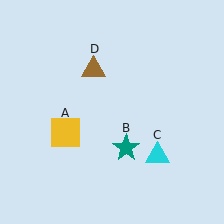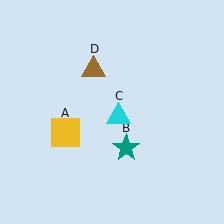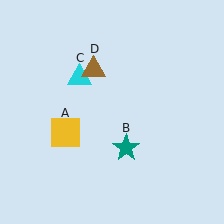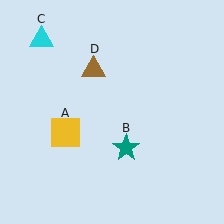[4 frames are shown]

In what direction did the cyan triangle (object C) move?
The cyan triangle (object C) moved up and to the left.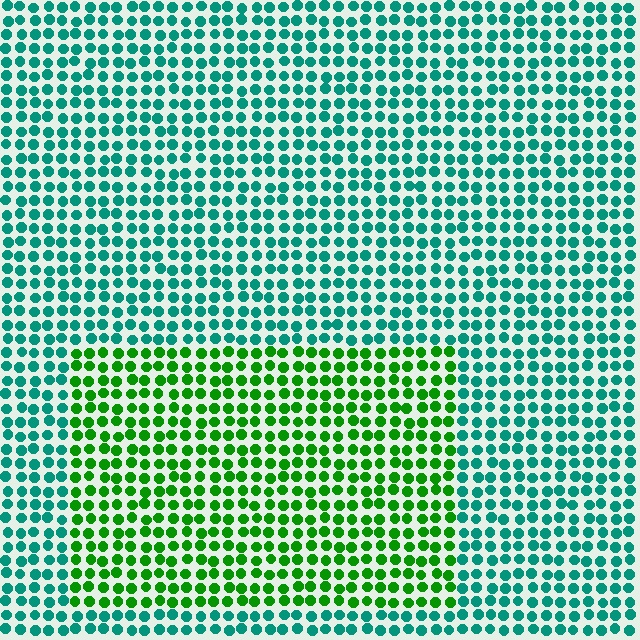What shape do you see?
I see a rectangle.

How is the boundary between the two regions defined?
The boundary is defined purely by a slight shift in hue (about 51 degrees). Spacing, size, and orientation are identical on both sides.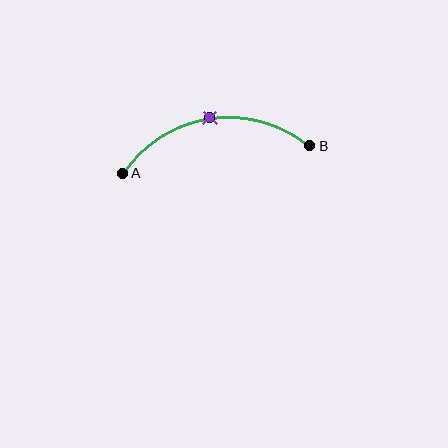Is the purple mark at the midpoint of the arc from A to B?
Yes. The purple mark lies on the arc at equal arc-length from both A and B — it is the arc midpoint.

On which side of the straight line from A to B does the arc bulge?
The arc bulges above the straight line connecting A and B.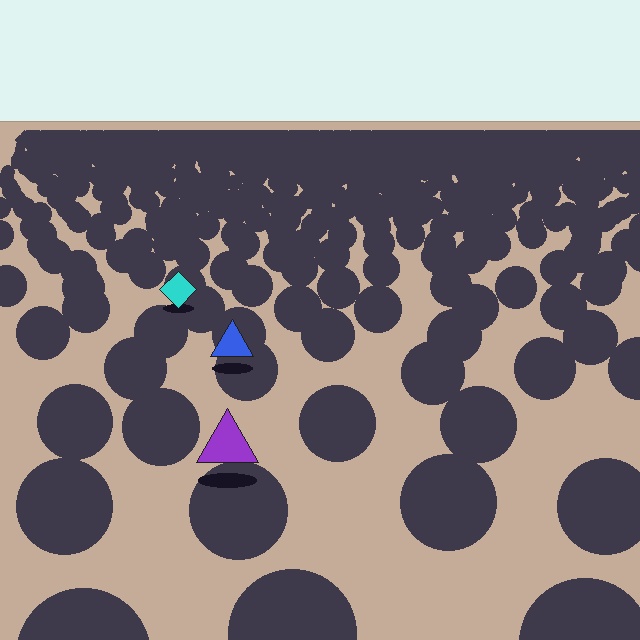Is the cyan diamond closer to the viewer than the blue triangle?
No. The blue triangle is closer — you can tell from the texture gradient: the ground texture is coarser near it.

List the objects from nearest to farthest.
From nearest to farthest: the purple triangle, the blue triangle, the cyan diamond.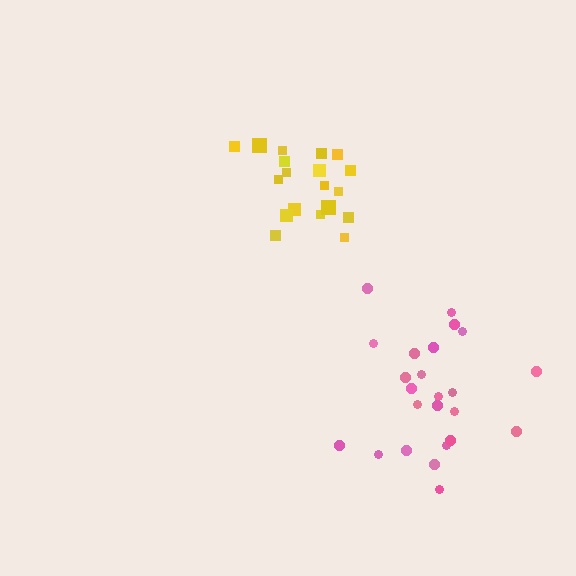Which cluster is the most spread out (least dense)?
Pink.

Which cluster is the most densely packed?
Yellow.